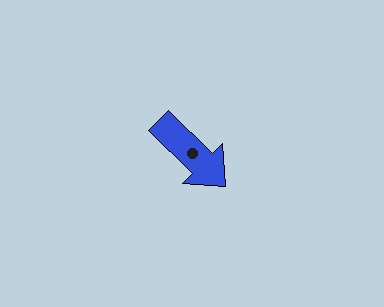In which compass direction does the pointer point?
Southeast.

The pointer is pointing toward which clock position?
Roughly 4 o'clock.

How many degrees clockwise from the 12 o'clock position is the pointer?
Approximately 134 degrees.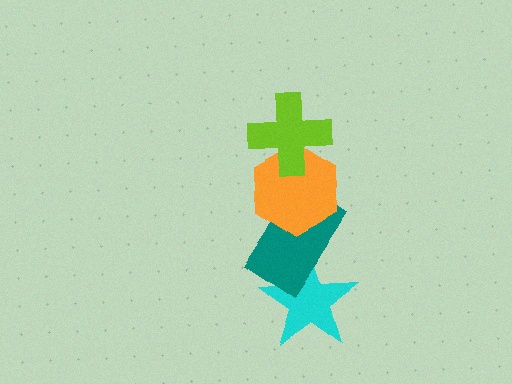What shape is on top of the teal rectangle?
The orange hexagon is on top of the teal rectangle.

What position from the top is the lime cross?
The lime cross is 1st from the top.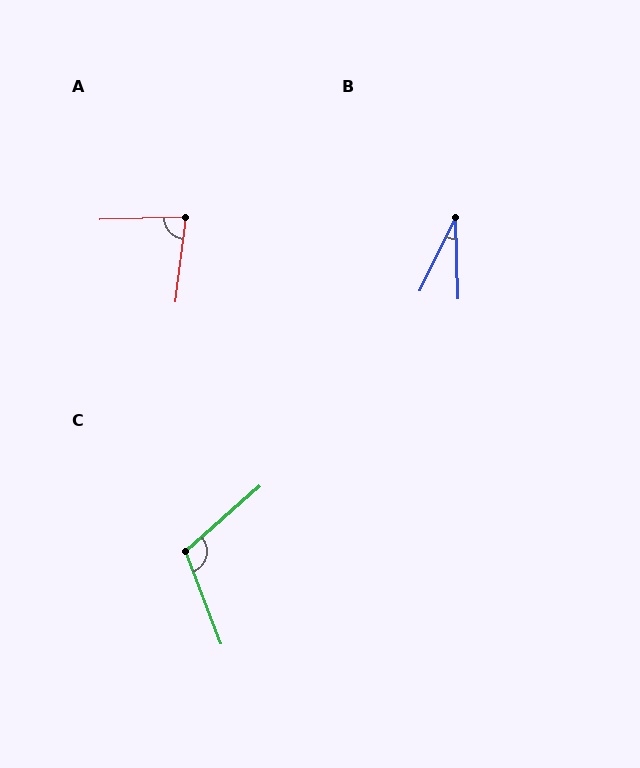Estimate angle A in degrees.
Approximately 81 degrees.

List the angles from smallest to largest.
B (27°), A (81°), C (111°).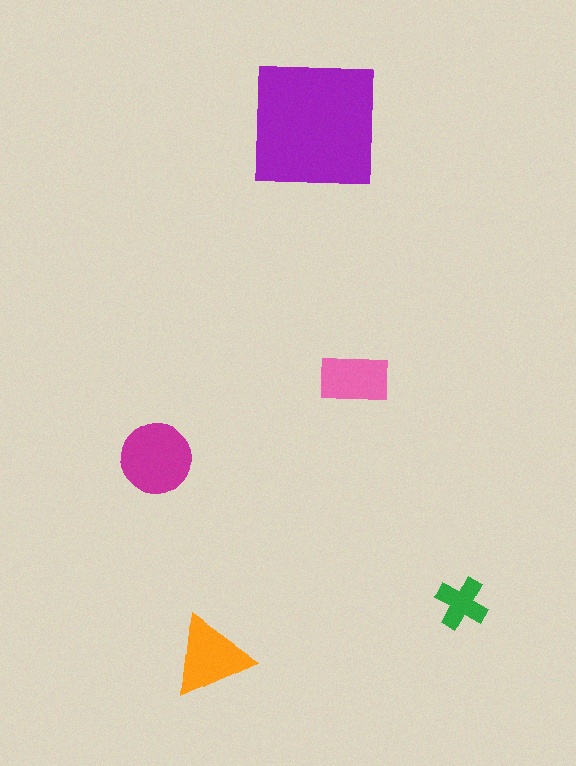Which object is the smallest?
The green cross.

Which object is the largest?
The purple square.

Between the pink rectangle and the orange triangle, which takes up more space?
The orange triangle.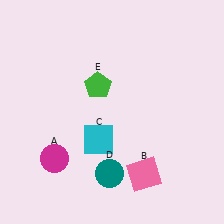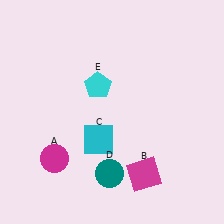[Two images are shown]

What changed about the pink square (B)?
In Image 1, B is pink. In Image 2, it changed to magenta.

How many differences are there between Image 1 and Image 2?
There are 2 differences between the two images.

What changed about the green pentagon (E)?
In Image 1, E is green. In Image 2, it changed to cyan.